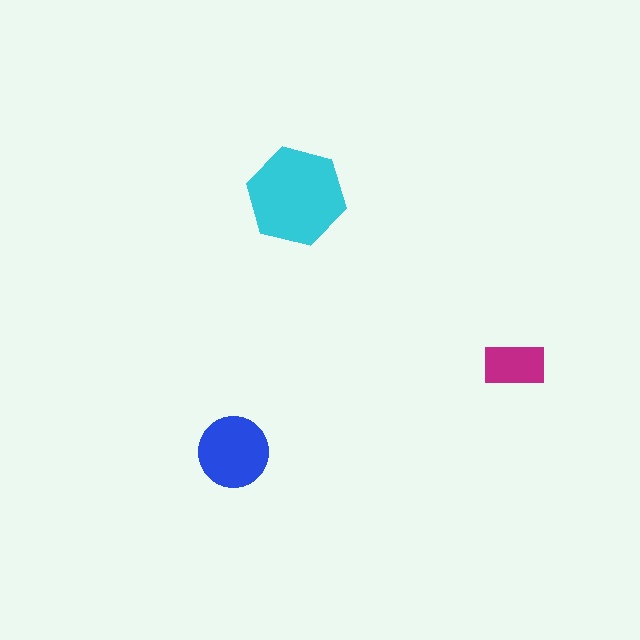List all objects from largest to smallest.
The cyan hexagon, the blue circle, the magenta rectangle.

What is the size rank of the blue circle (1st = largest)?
2nd.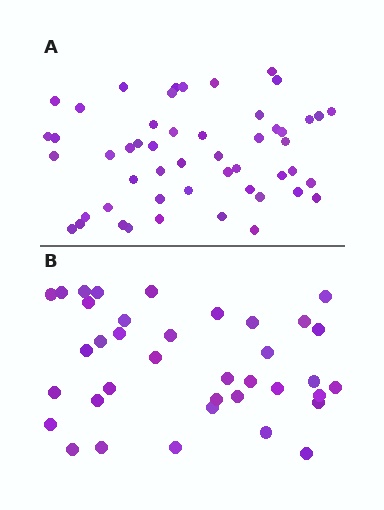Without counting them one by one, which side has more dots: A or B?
Region A (the top region) has more dots.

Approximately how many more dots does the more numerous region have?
Region A has approximately 15 more dots than region B.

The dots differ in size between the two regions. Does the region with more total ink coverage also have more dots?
No. Region B has more total ink coverage because its dots are larger, but region A actually contains more individual dots. Total area can be misleading — the number of items is what matters here.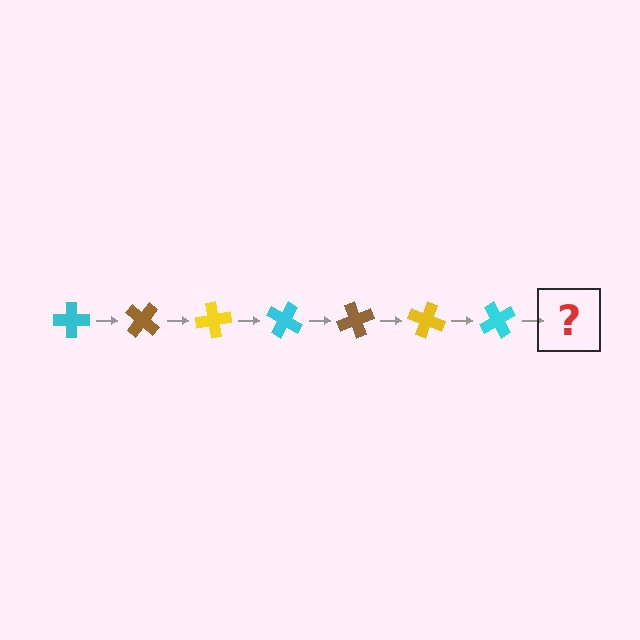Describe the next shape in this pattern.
It should be a brown cross, rotated 280 degrees from the start.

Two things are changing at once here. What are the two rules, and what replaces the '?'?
The two rules are that it rotates 40 degrees each step and the color cycles through cyan, brown, and yellow. The '?' should be a brown cross, rotated 280 degrees from the start.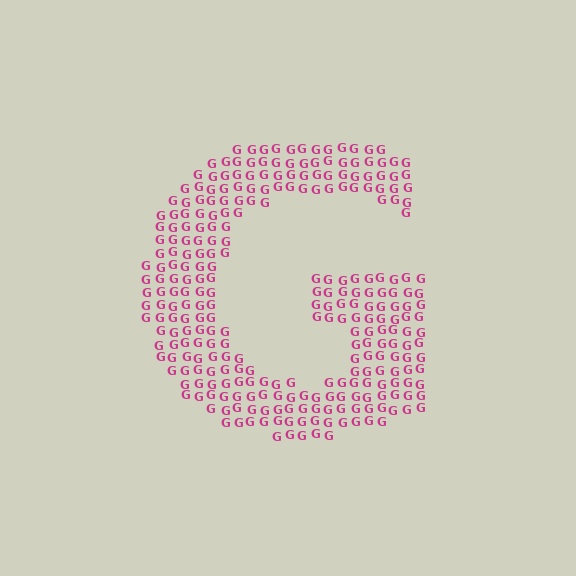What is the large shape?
The large shape is the letter G.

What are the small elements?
The small elements are letter G's.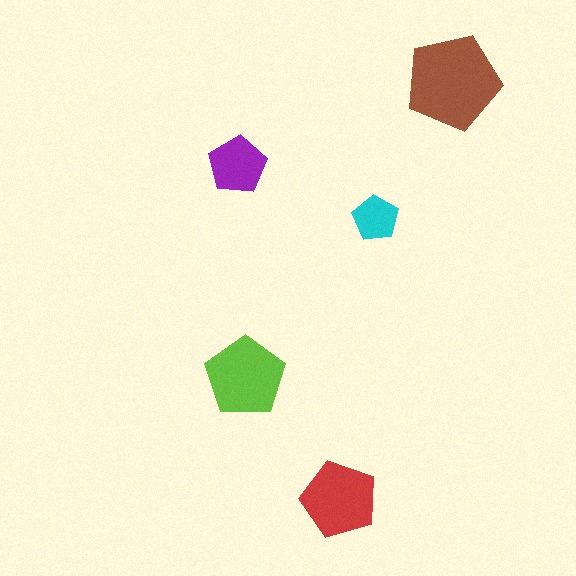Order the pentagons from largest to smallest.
the brown one, the lime one, the red one, the purple one, the cyan one.